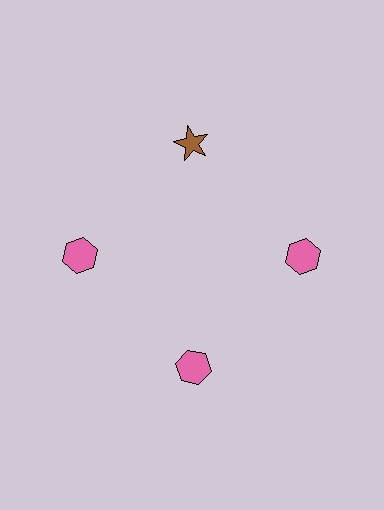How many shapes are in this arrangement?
There are 4 shapes arranged in a ring pattern.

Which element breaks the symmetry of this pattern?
The brown star at roughly the 12 o'clock position breaks the symmetry. All other shapes are pink hexagons.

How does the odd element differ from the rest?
It differs in both color (brown instead of pink) and shape (star instead of hexagon).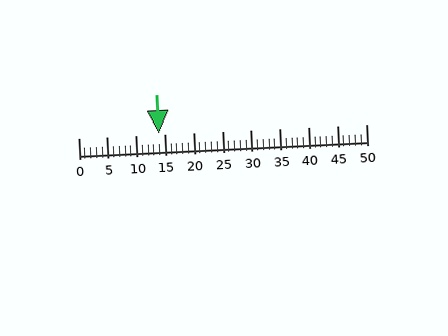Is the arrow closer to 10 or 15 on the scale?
The arrow is closer to 15.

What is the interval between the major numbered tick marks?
The major tick marks are spaced 5 units apart.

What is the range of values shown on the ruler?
The ruler shows values from 0 to 50.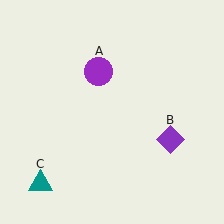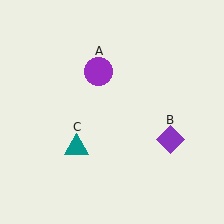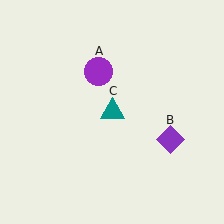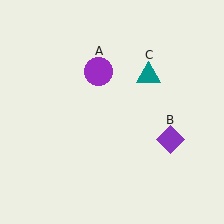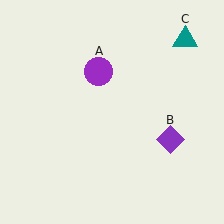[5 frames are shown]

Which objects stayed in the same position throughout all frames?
Purple circle (object A) and purple diamond (object B) remained stationary.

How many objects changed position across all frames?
1 object changed position: teal triangle (object C).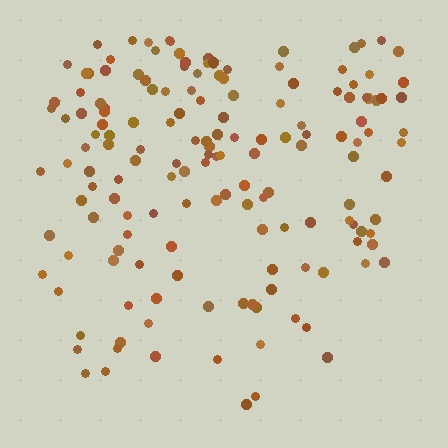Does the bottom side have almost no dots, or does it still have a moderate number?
Still a moderate number, just noticeably fewer than the top.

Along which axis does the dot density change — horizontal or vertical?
Vertical.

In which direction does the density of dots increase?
From bottom to top, with the top side densest.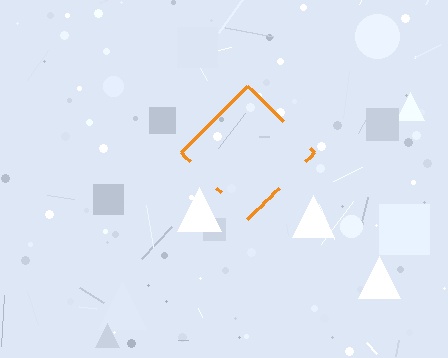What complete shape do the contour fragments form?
The contour fragments form a diamond.